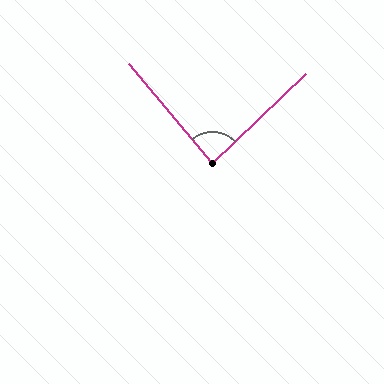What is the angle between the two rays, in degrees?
Approximately 86 degrees.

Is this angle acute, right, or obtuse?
It is approximately a right angle.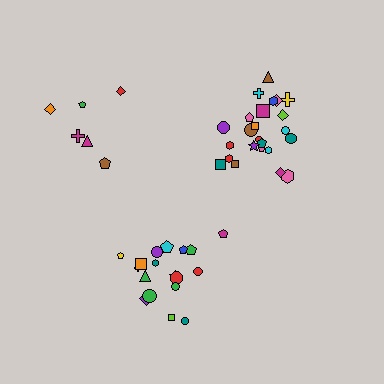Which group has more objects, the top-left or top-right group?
The top-right group.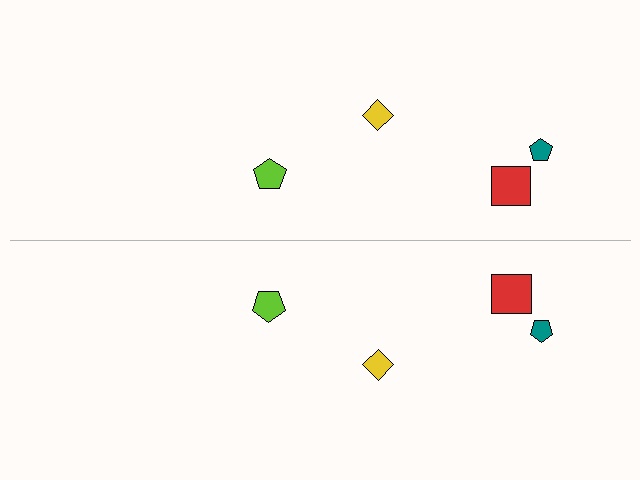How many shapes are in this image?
There are 8 shapes in this image.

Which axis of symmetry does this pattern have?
The pattern has a horizontal axis of symmetry running through the center of the image.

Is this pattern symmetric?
Yes, this pattern has bilateral (reflection) symmetry.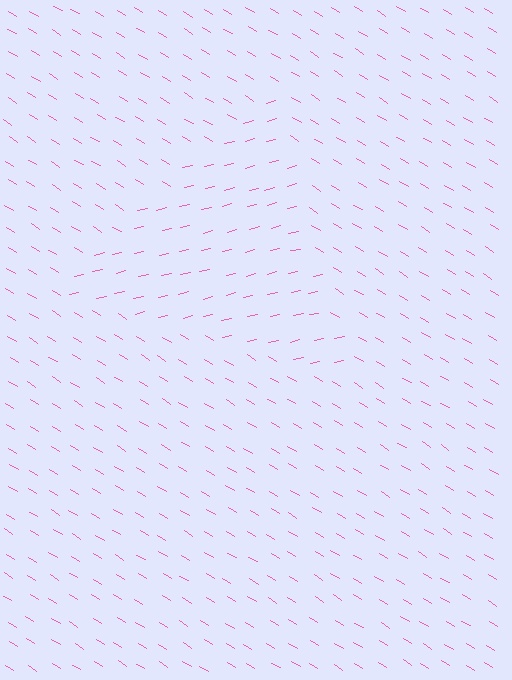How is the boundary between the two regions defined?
The boundary is defined purely by a change in line orientation (approximately 45 degrees difference). All lines are the same color and thickness.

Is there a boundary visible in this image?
Yes, there is a texture boundary formed by a change in line orientation.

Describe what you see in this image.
The image is filled with small pink line segments. A triangle region in the image has lines oriented differently from the surrounding lines, creating a visible texture boundary.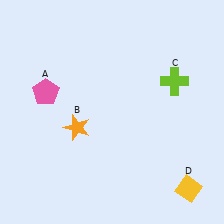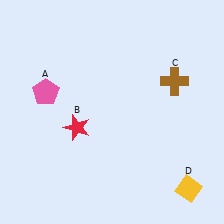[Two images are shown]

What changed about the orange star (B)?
In Image 1, B is orange. In Image 2, it changed to red.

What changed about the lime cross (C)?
In Image 1, C is lime. In Image 2, it changed to brown.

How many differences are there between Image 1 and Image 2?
There are 2 differences between the two images.